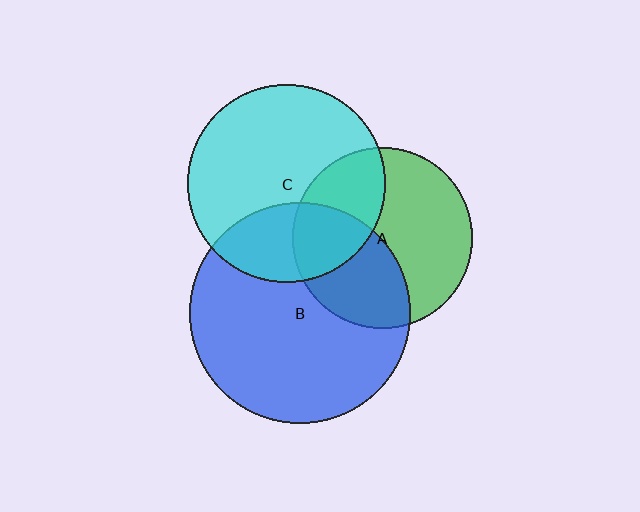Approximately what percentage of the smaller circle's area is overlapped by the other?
Approximately 35%.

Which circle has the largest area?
Circle B (blue).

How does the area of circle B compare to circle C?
Approximately 1.2 times.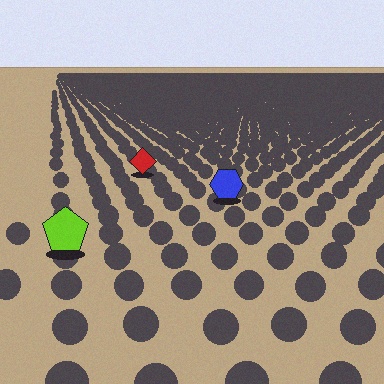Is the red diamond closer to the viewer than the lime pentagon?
No. The lime pentagon is closer — you can tell from the texture gradient: the ground texture is coarser near it.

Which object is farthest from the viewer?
The red diamond is farthest from the viewer. It appears smaller and the ground texture around it is denser.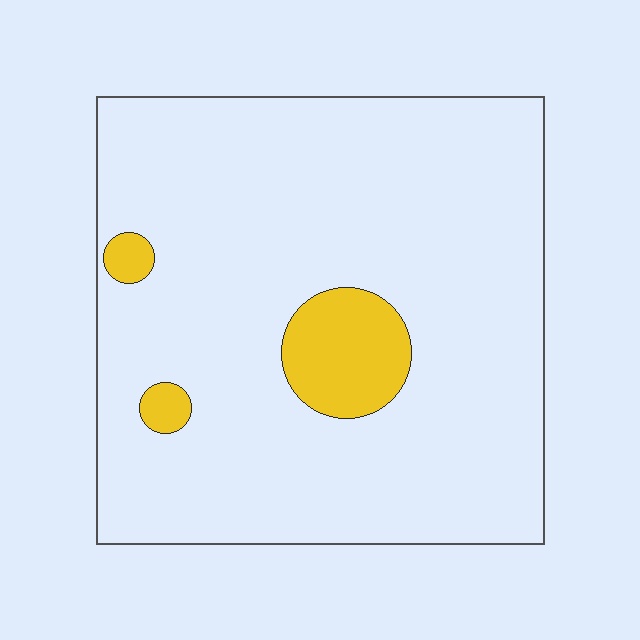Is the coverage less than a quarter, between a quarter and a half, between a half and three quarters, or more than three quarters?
Less than a quarter.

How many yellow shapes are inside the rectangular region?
3.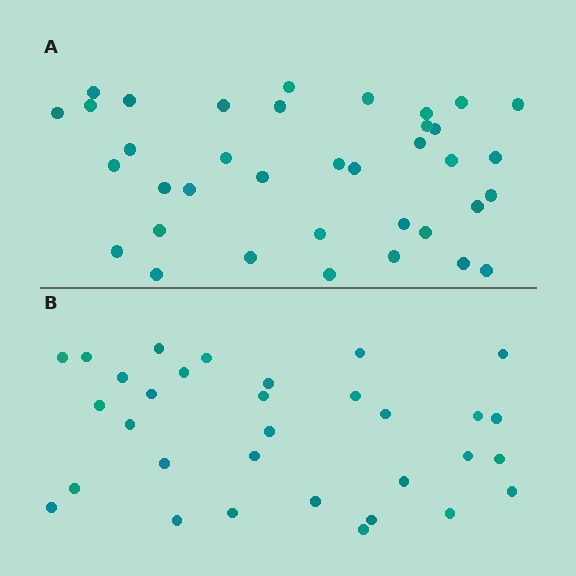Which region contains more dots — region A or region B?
Region A (the top region) has more dots.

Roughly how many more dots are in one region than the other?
Region A has about 5 more dots than region B.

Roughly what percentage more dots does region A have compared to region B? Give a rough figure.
About 15% more.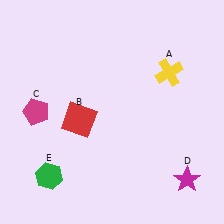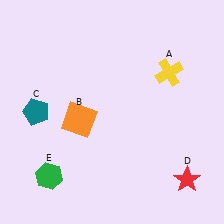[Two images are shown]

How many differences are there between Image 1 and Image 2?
There are 3 differences between the two images.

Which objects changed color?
B changed from red to orange. C changed from magenta to teal. D changed from magenta to red.